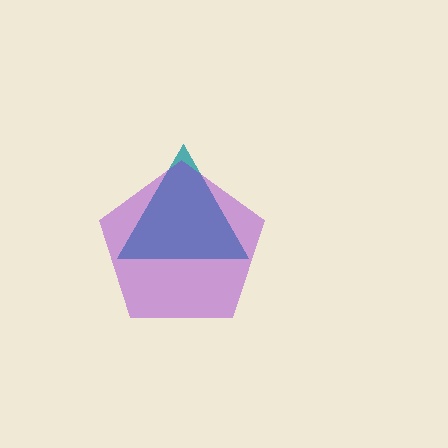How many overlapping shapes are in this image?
There are 2 overlapping shapes in the image.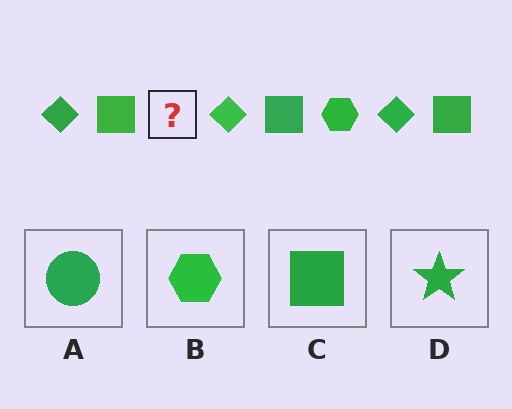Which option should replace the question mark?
Option B.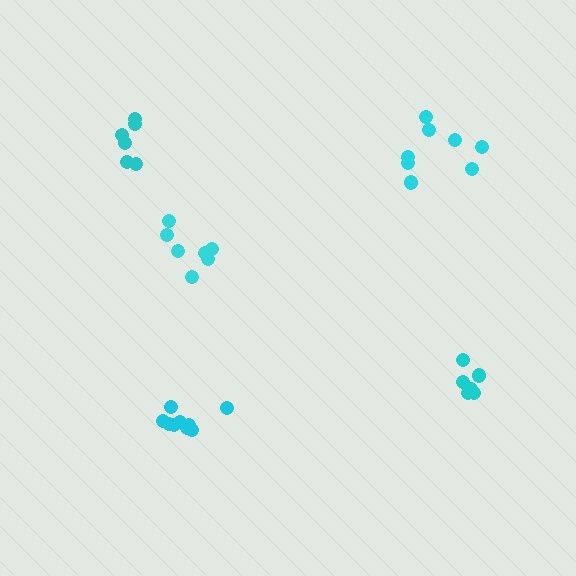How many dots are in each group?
Group 1: 8 dots, Group 2: 6 dots, Group 3: 9 dots, Group 4: 7 dots, Group 5: 6 dots (36 total).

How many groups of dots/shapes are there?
There are 5 groups.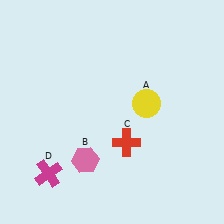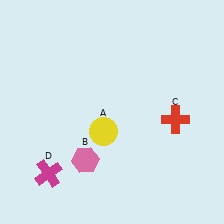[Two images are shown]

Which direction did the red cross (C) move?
The red cross (C) moved right.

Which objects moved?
The objects that moved are: the yellow circle (A), the red cross (C).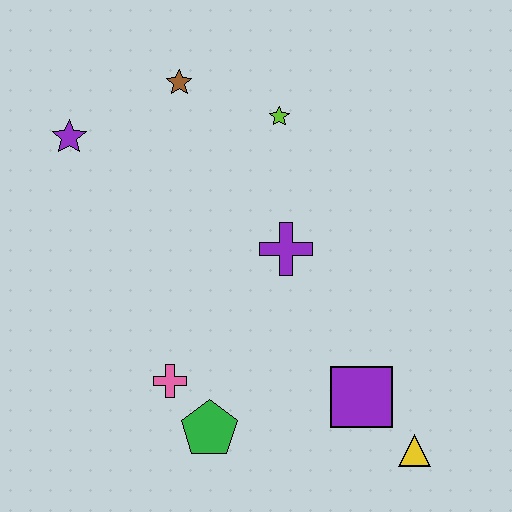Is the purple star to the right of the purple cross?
No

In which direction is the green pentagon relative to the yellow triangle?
The green pentagon is to the left of the yellow triangle.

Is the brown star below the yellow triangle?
No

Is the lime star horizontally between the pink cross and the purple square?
Yes